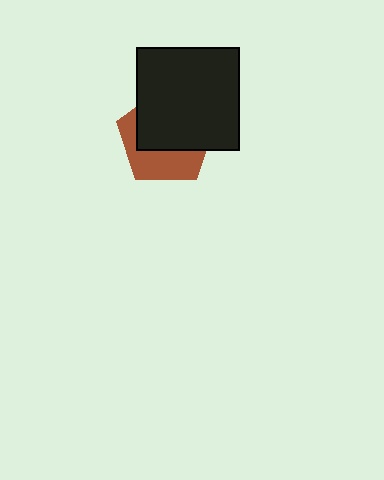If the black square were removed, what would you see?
You would see the complete brown pentagon.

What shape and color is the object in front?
The object in front is a black square.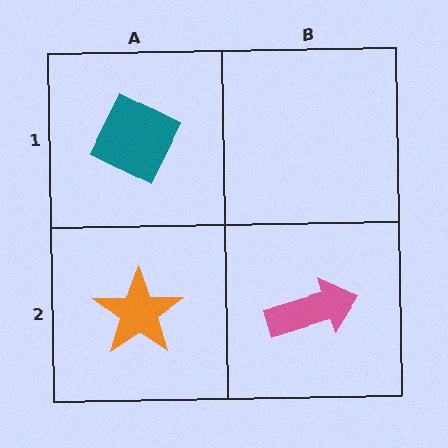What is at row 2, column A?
An orange star.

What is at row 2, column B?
A pink arrow.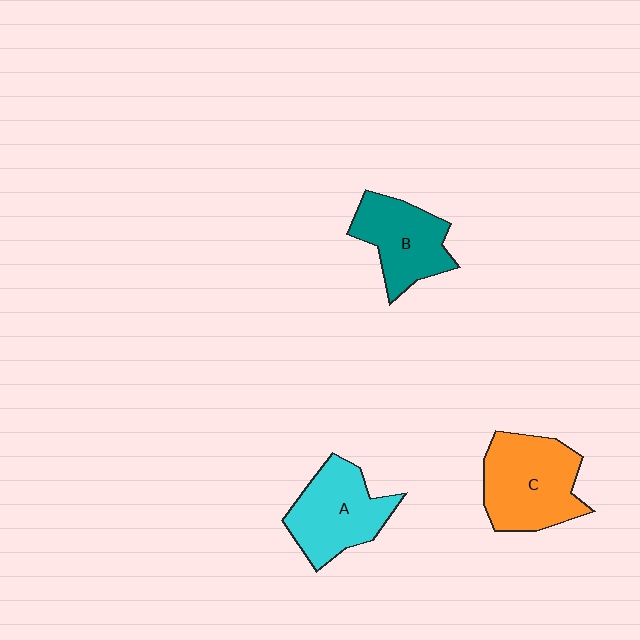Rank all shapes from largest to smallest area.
From largest to smallest: C (orange), A (cyan), B (teal).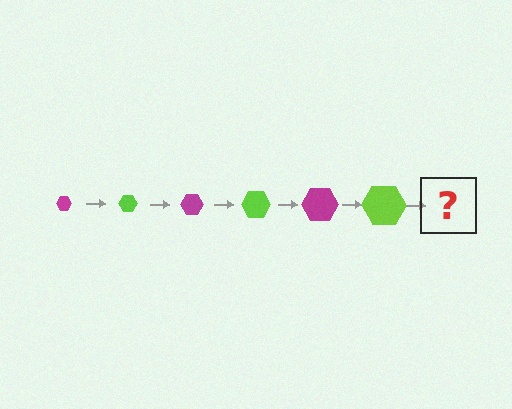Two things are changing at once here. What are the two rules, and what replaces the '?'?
The two rules are that the hexagon grows larger each step and the color cycles through magenta and lime. The '?' should be a magenta hexagon, larger than the previous one.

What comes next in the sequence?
The next element should be a magenta hexagon, larger than the previous one.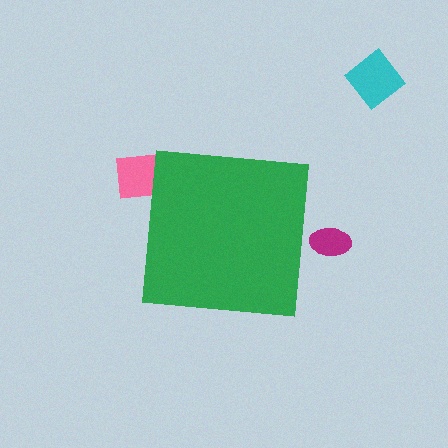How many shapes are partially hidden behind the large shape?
2 shapes are partially hidden.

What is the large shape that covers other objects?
A green square.